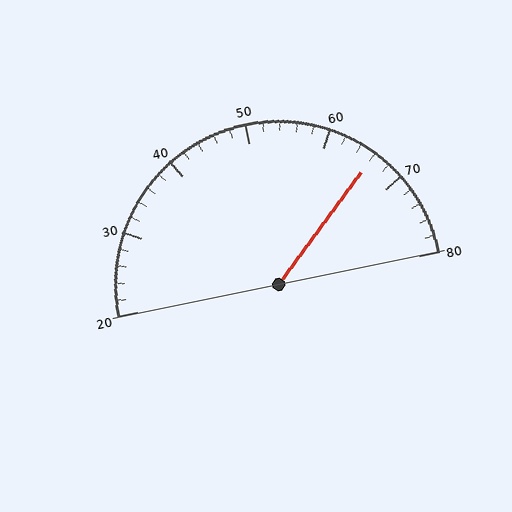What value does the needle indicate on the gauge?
The needle indicates approximately 66.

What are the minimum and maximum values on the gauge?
The gauge ranges from 20 to 80.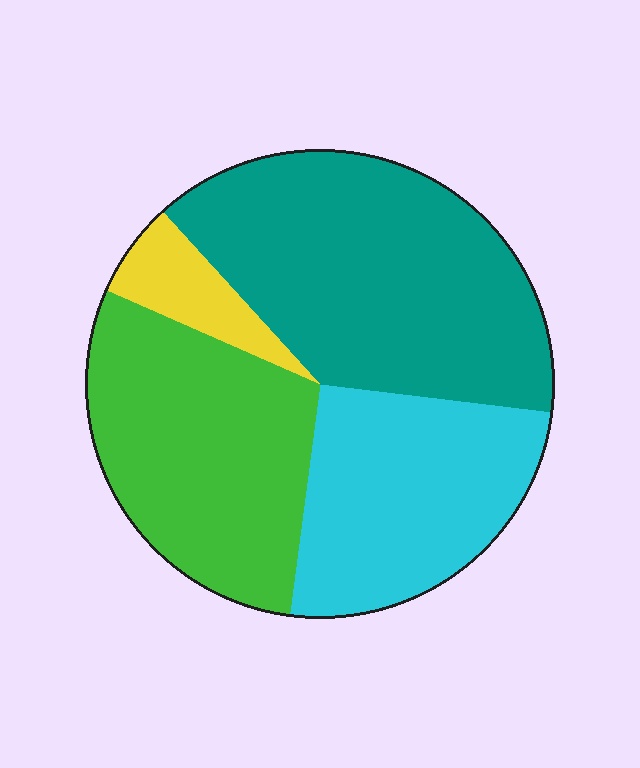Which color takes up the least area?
Yellow, at roughly 5%.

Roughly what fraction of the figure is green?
Green covers about 30% of the figure.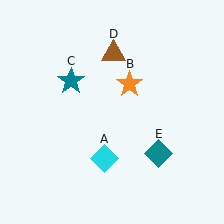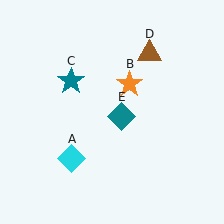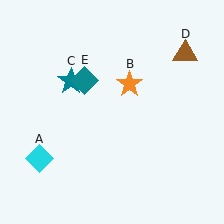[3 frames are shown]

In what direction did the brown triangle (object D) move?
The brown triangle (object D) moved right.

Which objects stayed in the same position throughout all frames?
Orange star (object B) and teal star (object C) remained stationary.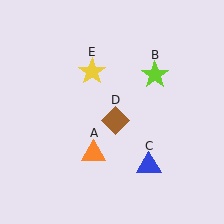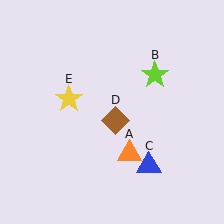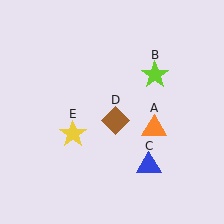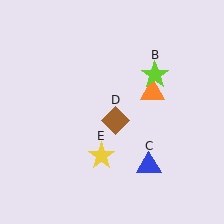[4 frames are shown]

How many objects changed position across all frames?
2 objects changed position: orange triangle (object A), yellow star (object E).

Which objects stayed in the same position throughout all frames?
Lime star (object B) and blue triangle (object C) and brown diamond (object D) remained stationary.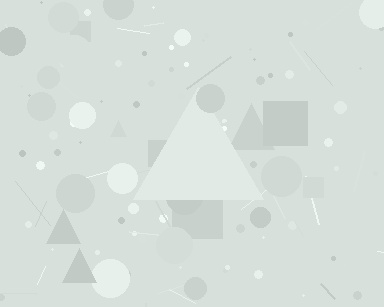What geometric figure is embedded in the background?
A triangle is embedded in the background.